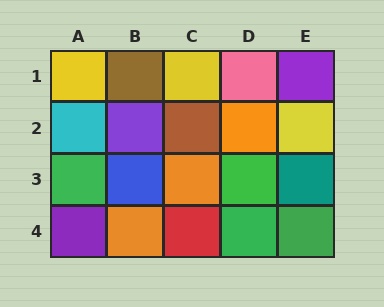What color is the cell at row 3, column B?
Blue.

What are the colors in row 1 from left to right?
Yellow, brown, yellow, pink, purple.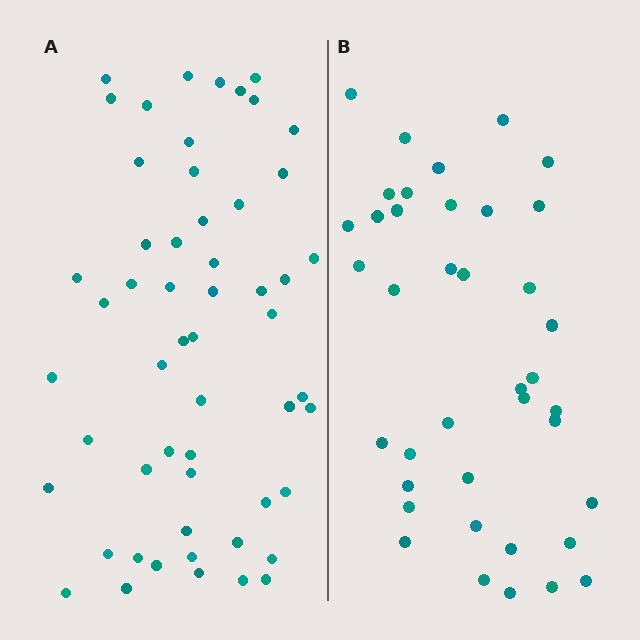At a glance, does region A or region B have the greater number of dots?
Region A (the left region) has more dots.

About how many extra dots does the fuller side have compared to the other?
Region A has approximately 15 more dots than region B.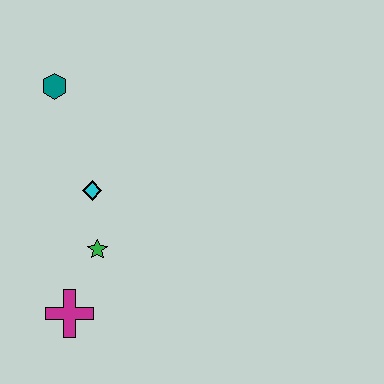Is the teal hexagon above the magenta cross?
Yes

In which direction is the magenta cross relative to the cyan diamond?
The magenta cross is below the cyan diamond.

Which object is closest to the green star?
The cyan diamond is closest to the green star.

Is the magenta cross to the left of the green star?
Yes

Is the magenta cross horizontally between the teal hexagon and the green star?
Yes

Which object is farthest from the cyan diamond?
The magenta cross is farthest from the cyan diamond.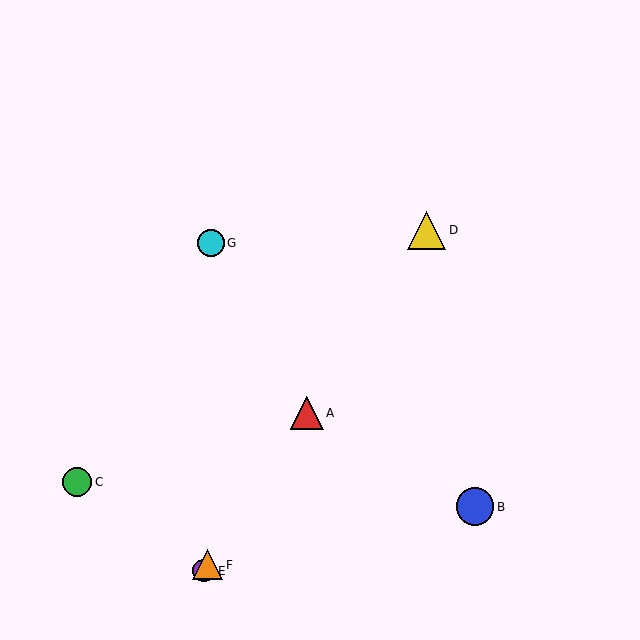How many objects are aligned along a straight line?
4 objects (A, D, E, F) are aligned along a straight line.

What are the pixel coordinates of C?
Object C is at (77, 482).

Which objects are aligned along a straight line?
Objects A, D, E, F are aligned along a straight line.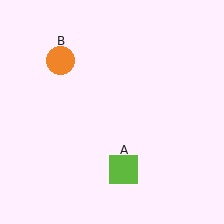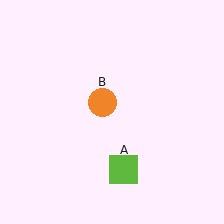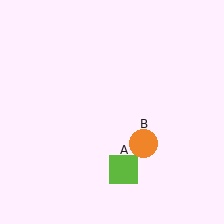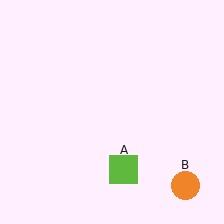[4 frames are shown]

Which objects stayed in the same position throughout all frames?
Lime square (object A) remained stationary.